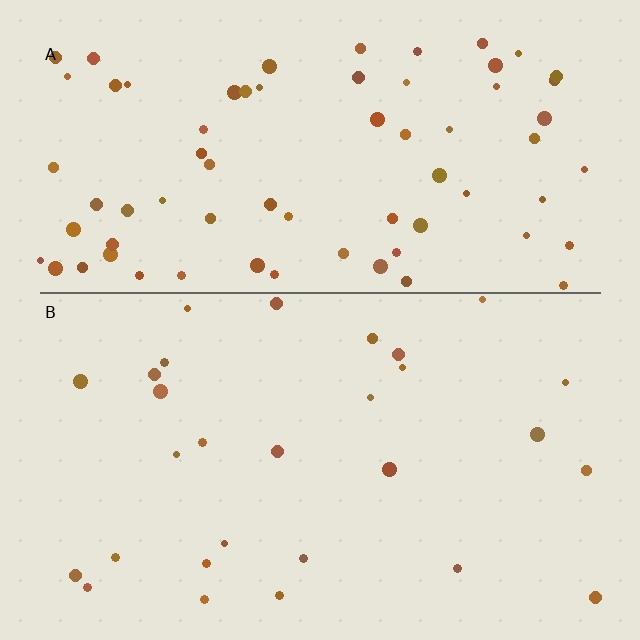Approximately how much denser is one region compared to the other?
Approximately 2.5× — region A over region B.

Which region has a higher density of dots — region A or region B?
A (the top).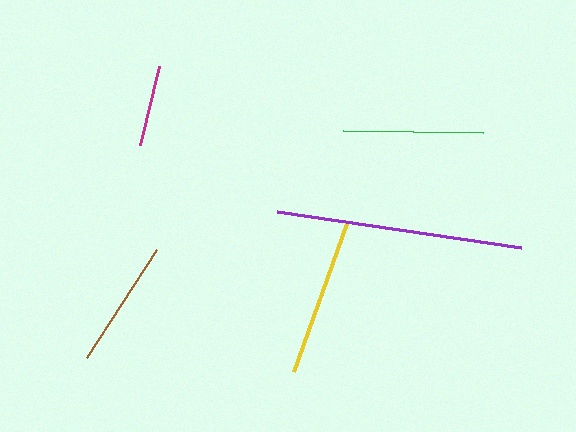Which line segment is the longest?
The purple line is the longest at approximately 247 pixels.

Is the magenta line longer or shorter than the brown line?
The brown line is longer than the magenta line.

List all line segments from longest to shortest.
From longest to shortest: purple, yellow, green, brown, magenta.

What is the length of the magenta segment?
The magenta segment is approximately 81 pixels long.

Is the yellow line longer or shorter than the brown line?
The yellow line is longer than the brown line.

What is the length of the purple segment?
The purple segment is approximately 247 pixels long.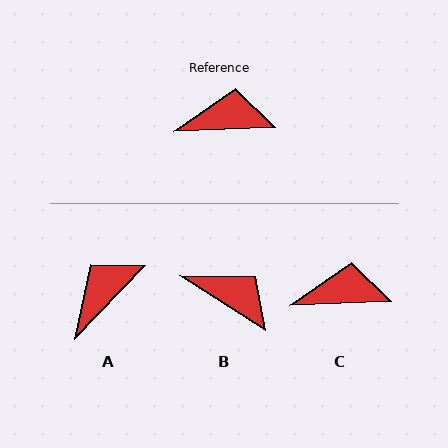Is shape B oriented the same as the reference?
No, it is off by about 35 degrees.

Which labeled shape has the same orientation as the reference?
C.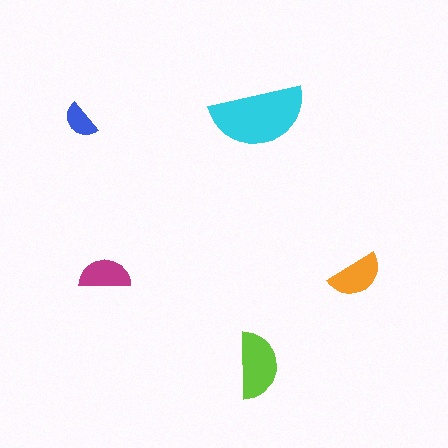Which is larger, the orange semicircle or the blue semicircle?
The orange one.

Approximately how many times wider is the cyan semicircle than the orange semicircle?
About 1.5 times wider.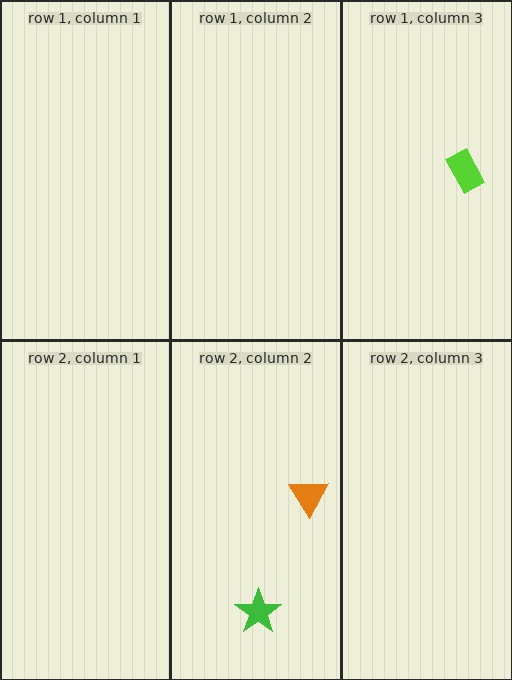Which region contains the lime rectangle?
The row 1, column 3 region.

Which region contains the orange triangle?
The row 2, column 2 region.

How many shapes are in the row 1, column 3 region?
1.